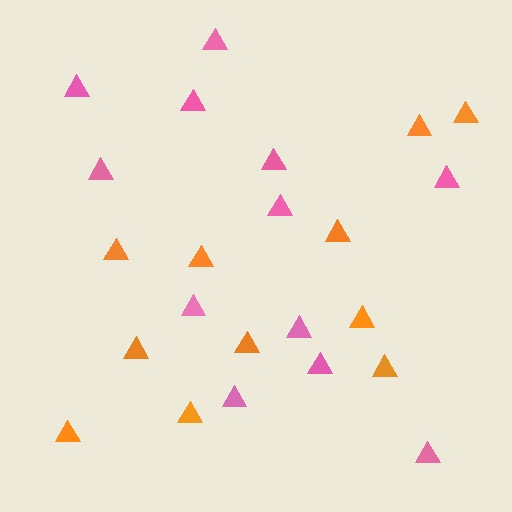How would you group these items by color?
There are 2 groups: one group of orange triangles (11) and one group of pink triangles (12).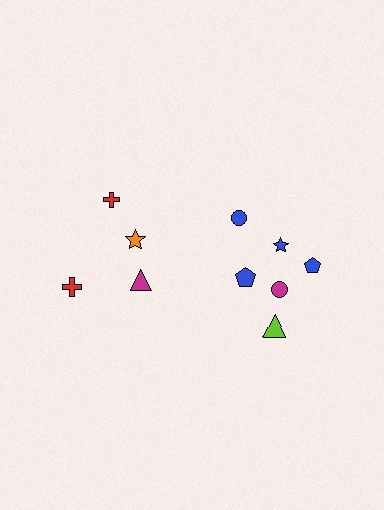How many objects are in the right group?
There are 6 objects.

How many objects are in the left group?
There are 4 objects.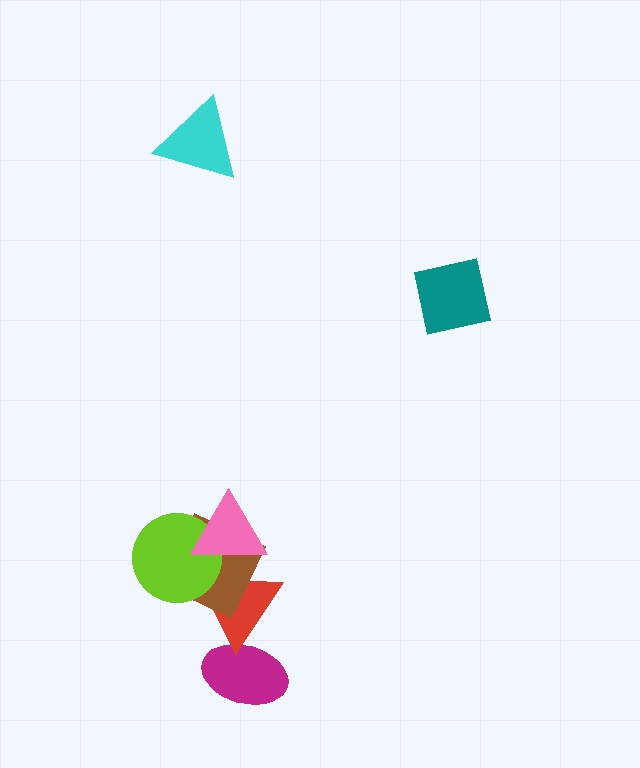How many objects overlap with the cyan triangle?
0 objects overlap with the cyan triangle.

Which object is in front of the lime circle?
The pink triangle is in front of the lime circle.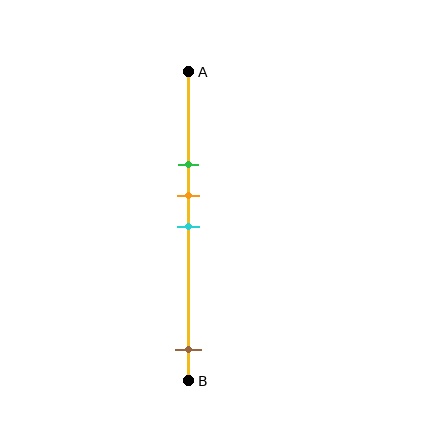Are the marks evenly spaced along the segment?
No, the marks are not evenly spaced.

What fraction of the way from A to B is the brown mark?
The brown mark is approximately 90% (0.9) of the way from A to B.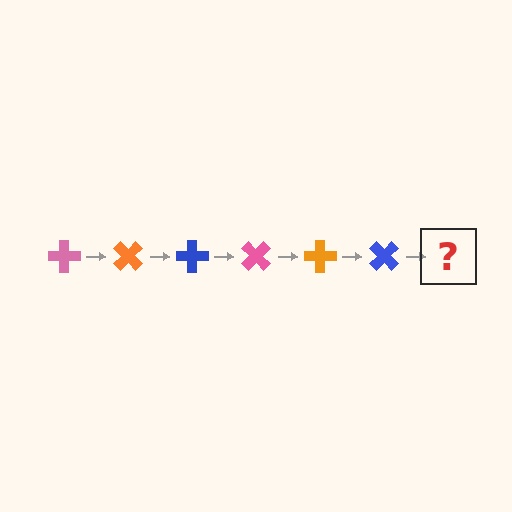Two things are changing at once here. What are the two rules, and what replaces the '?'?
The two rules are that it rotates 45 degrees each step and the color cycles through pink, orange, and blue. The '?' should be a pink cross, rotated 270 degrees from the start.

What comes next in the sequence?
The next element should be a pink cross, rotated 270 degrees from the start.